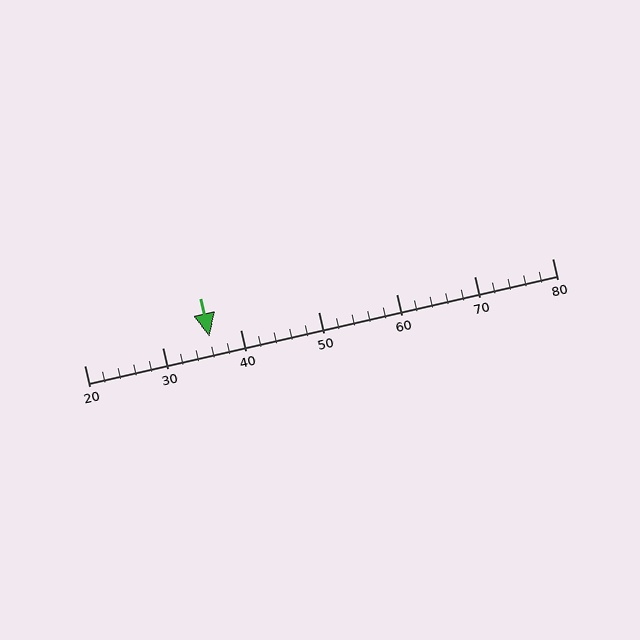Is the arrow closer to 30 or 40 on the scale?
The arrow is closer to 40.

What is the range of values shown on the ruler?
The ruler shows values from 20 to 80.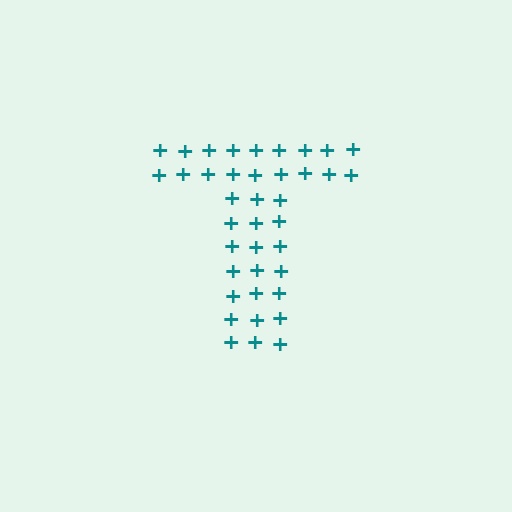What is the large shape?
The large shape is the letter T.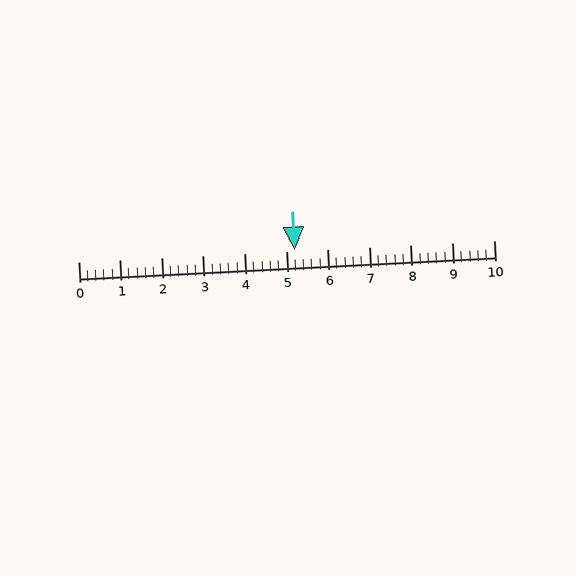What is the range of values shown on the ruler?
The ruler shows values from 0 to 10.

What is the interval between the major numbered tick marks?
The major tick marks are spaced 1 units apart.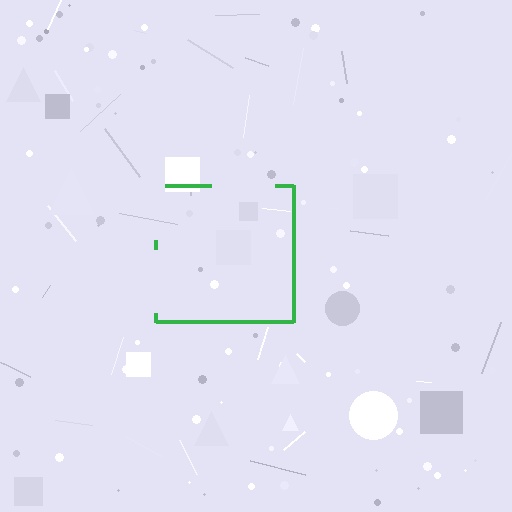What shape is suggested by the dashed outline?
The dashed outline suggests a square.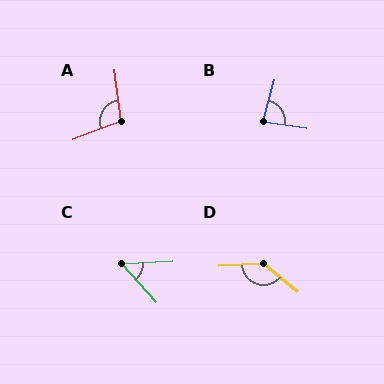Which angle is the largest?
D, at approximately 137 degrees.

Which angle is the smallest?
C, at approximately 52 degrees.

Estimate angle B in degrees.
Approximately 82 degrees.